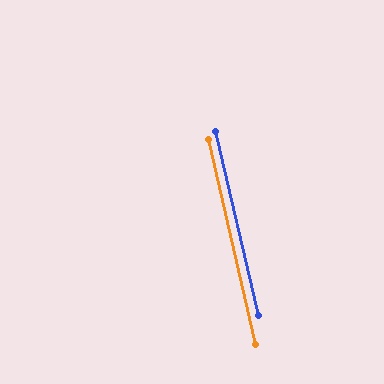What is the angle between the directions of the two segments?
Approximately 0 degrees.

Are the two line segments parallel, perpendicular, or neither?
Parallel — their directions differ by only 0.4°.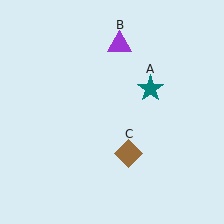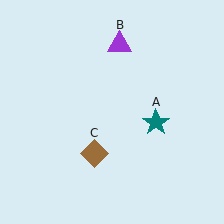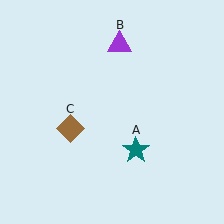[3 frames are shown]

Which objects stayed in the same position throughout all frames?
Purple triangle (object B) remained stationary.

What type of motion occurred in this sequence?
The teal star (object A), brown diamond (object C) rotated clockwise around the center of the scene.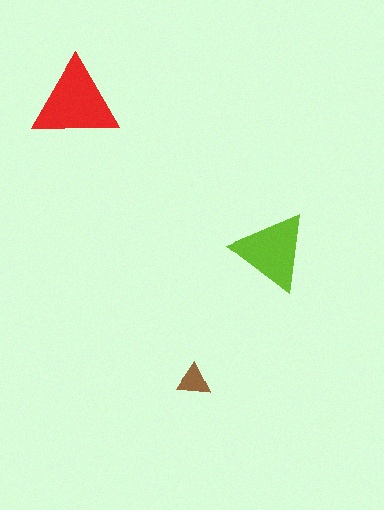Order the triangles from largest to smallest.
the red one, the lime one, the brown one.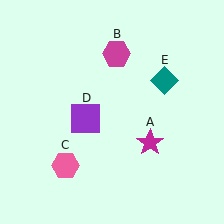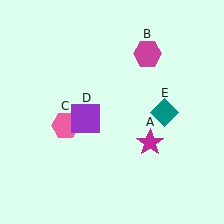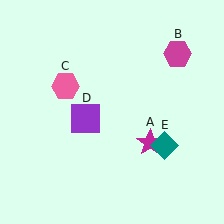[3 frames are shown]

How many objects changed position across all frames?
3 objects changed position: magenta hexagon (object B), pink hexagon (object C), teal diamond (object E).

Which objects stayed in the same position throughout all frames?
Magenta star (object A) and purple square (object D) remained stationary.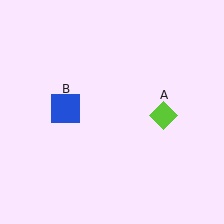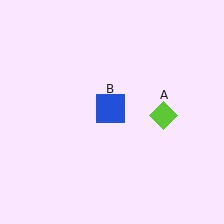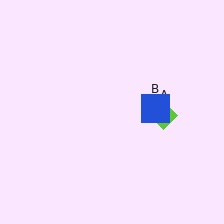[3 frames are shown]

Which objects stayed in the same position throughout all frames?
Lime diamond (object A) remained stationary.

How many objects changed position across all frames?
1 object changed position: blue square (object B).